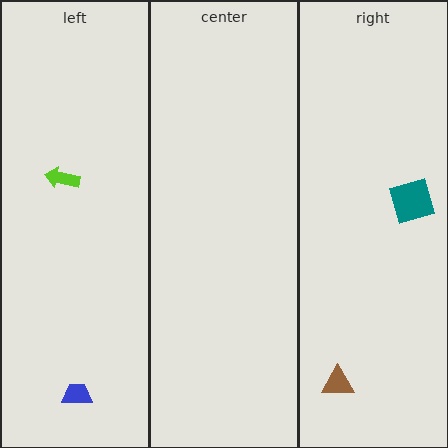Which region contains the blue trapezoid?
The left region.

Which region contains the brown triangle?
The right region.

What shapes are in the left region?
The blue trapezoid, the lime arrow.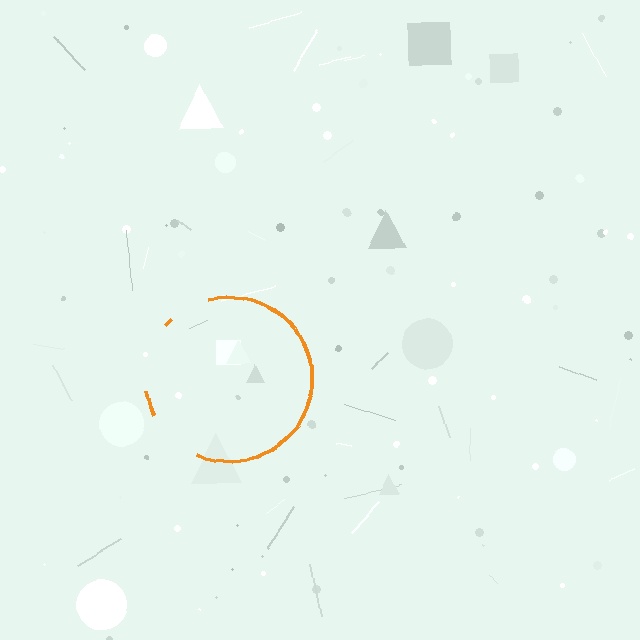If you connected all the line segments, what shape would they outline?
They would outline a circle.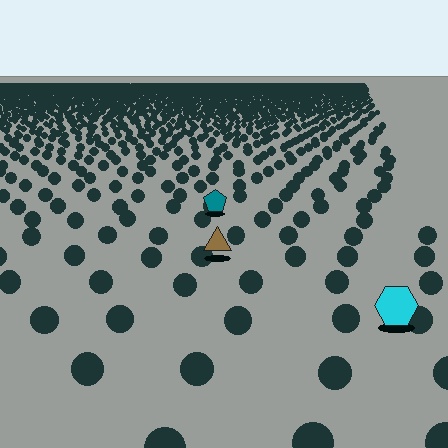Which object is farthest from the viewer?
The teal pentagon is farthest from the viewer. It appears smaller and the ground texture around it is denser.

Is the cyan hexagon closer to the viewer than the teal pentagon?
Yes. The cyan hexagon is closer — you can tell from the texture gradient: the ground texture is coarser near it.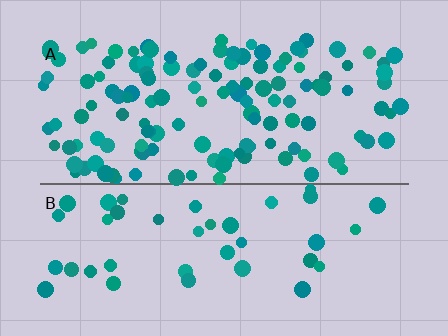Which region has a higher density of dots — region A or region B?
A (the top).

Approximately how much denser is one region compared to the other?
Approximately 3.1× — region A over region B.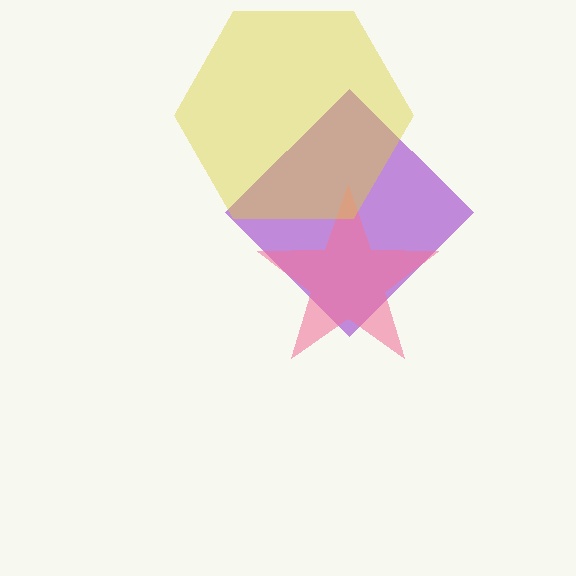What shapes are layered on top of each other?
The layered shapes are: a purple diamond, a pink star, a yellow hexagon.